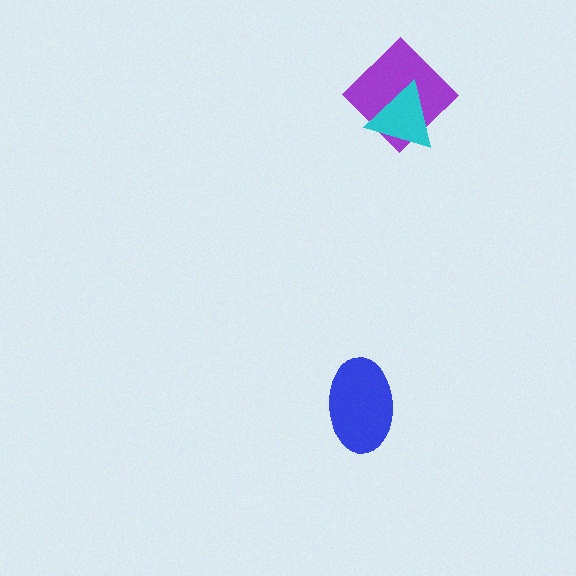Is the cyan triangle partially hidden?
No, no other shape covers it.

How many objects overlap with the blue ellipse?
0 objects overlap with the blue ellipse.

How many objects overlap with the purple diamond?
1 object overlaps with the purple diamond.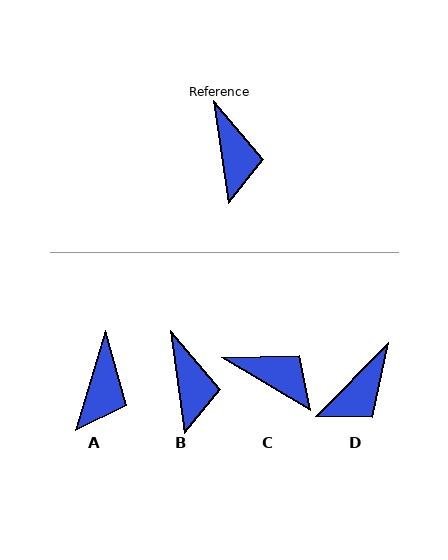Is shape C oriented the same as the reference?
No, it is off by about 51 degrees.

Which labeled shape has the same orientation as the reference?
B.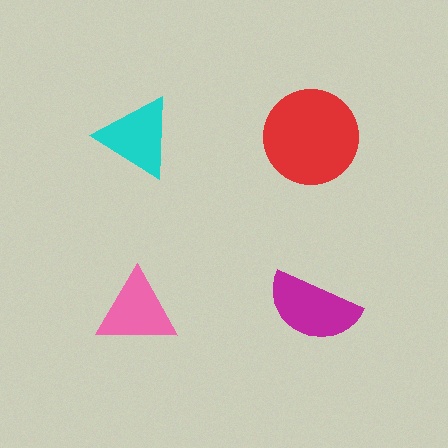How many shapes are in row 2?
2 shapes.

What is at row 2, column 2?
A magenta semicircle.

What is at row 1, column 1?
A cyan triangle.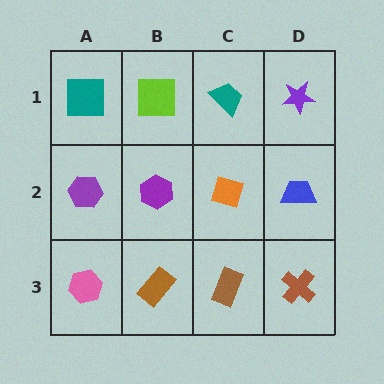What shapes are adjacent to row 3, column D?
A blue trapezoid (row 2, column D), a brown rectangle (row 3, column C).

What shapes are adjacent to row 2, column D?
A purple star (row 1, column D), a brown cross (row 3, column D), an orange diamond (row 2, column C).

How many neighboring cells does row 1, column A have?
2.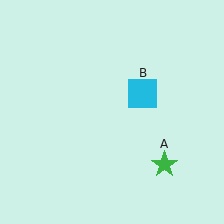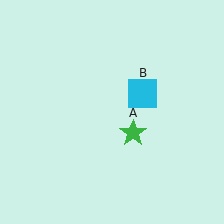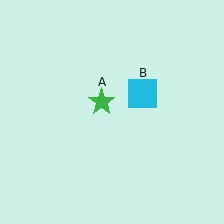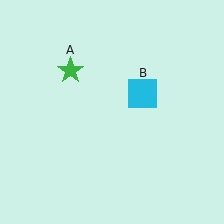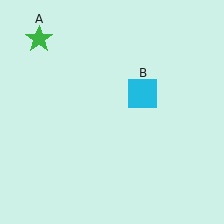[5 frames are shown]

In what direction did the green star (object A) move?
The green star (object A) moved up and to the left.